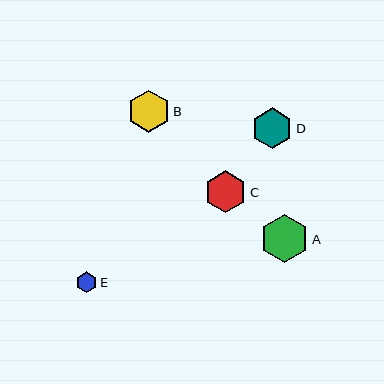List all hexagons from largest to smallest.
From largest to smallest: A, B, C, D, E.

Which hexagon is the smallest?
Hexagon E is the smallest with a size of approximately 21 pixels.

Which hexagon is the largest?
Hexagon A is the largest with a size of approximately 49 pixels.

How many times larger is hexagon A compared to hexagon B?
Hexagon A is approximately 1.1 times the size of hexagon B.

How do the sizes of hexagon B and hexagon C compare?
Hexagon B and hexagon C are approximately the same size.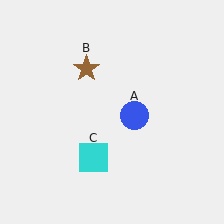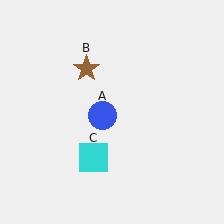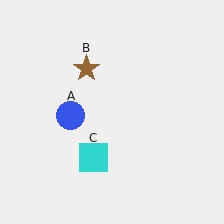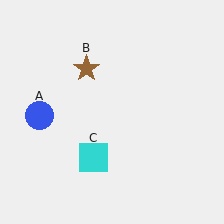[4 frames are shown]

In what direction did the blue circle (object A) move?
The blue circle (object A) moved left.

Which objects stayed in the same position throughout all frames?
Brown star (object B) and cyan square (object C) remained stationary.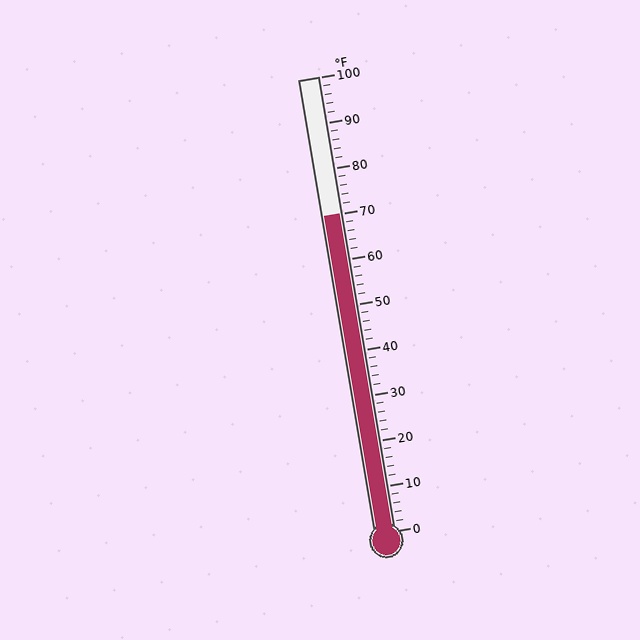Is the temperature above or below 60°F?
The temperature is above 60°F.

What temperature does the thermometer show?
The thermometer shows approximately 70°F.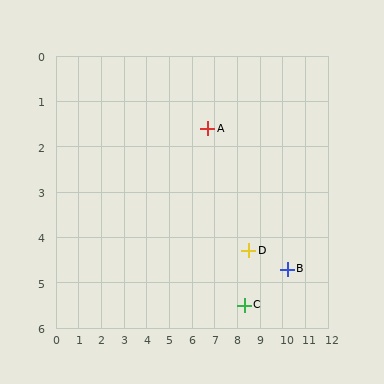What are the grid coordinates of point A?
Point A is at approximately (6.7, 1.6).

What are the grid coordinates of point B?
Point B is at approximately (10.2, 4.7).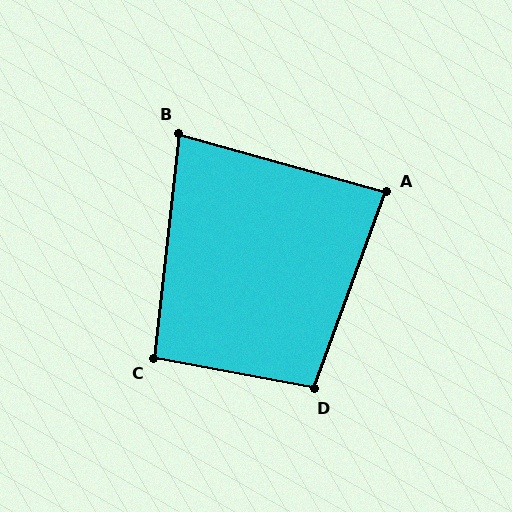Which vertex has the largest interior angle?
D, at approximately 99 degrees.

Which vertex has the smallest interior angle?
B, at approximately 81 degrees.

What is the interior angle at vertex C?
Approximately 94 degrees (approximately right).